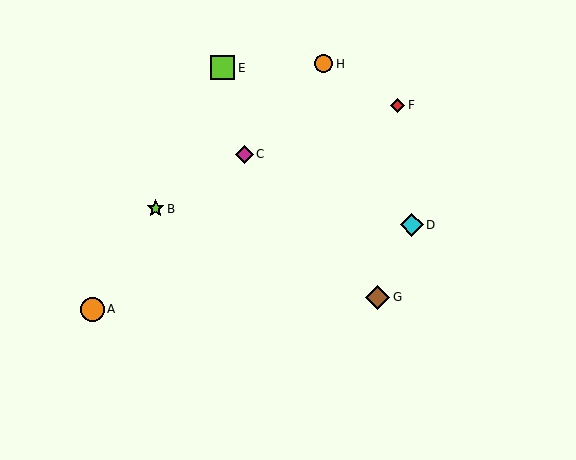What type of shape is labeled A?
Shape A is an orange circle.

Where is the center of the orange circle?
The center of the orange circle is at (92, 309).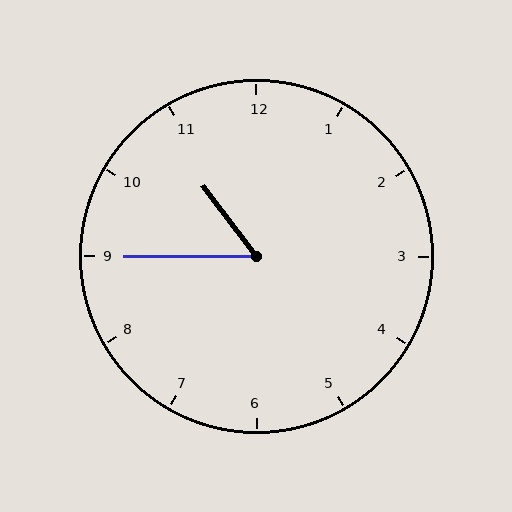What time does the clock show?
10:45.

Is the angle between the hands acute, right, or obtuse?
It is acute.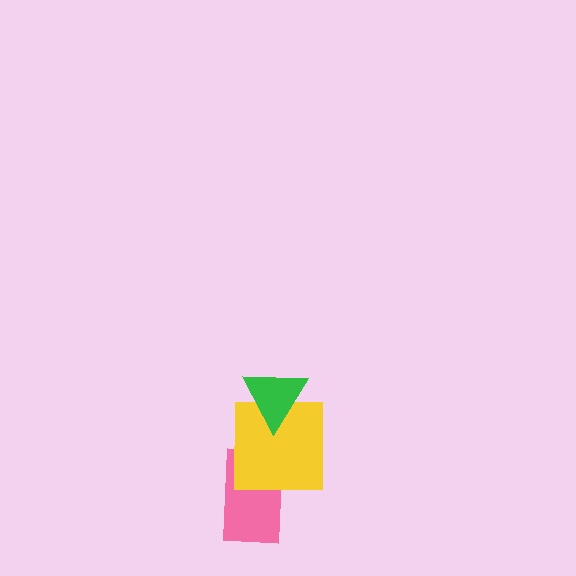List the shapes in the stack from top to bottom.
From top to bottom: the green triangle, the yellow square, the pink rectangle.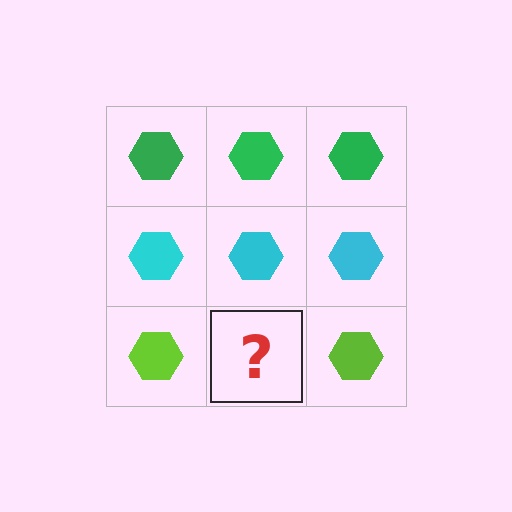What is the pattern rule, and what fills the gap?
The rule is that each row has a consistent color. The gap should be filled with a lime hexagon.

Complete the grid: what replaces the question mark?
The question mark should be replaced with a lime hexagon.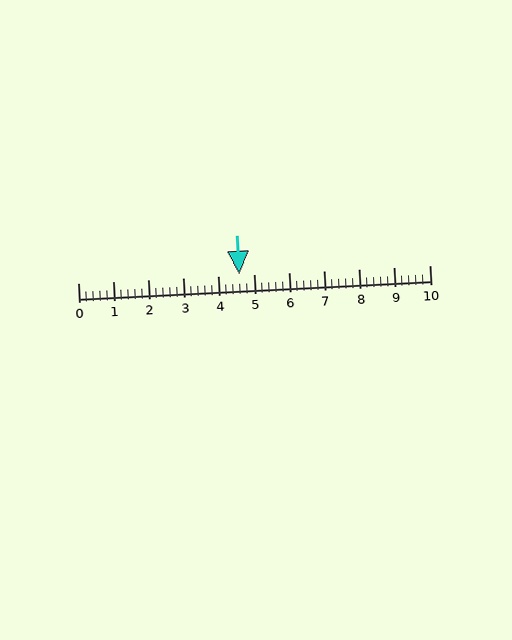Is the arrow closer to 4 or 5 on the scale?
The arrow is closer to 5.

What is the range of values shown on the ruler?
The ruler shows values from 0 to 10.